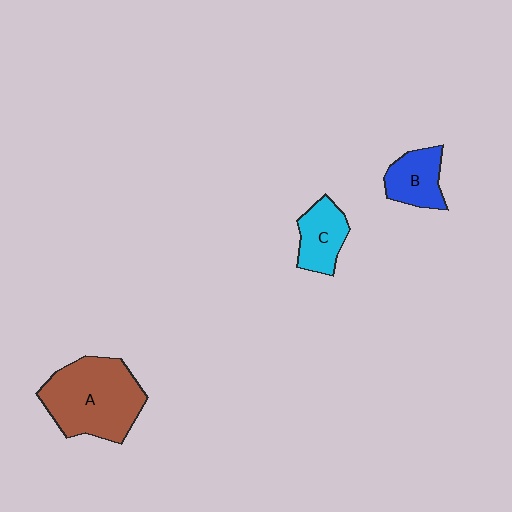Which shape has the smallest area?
Shape B (blue).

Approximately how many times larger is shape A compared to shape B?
Approximately 2.3 times.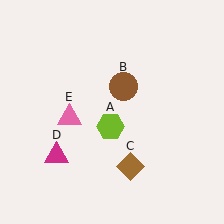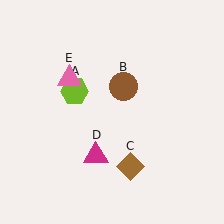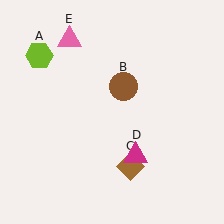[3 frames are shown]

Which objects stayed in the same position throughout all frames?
Brown circle (object B) and brown diamond (object C) remained stationary.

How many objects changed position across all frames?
3 objects changed position: lime hexagon (object A), magenta triangle (object D), pink triangle (object E).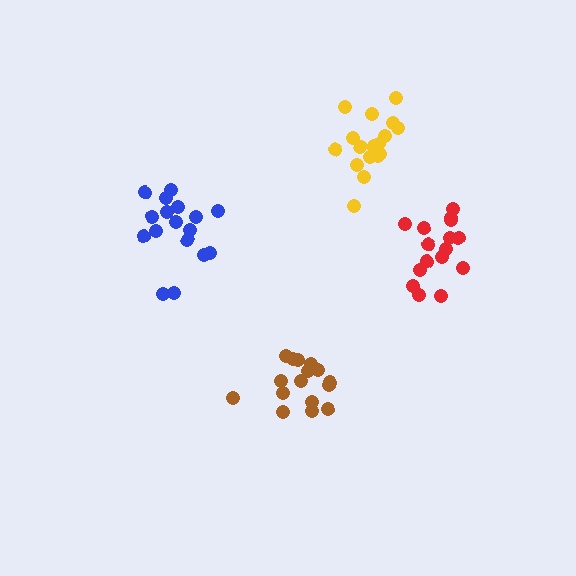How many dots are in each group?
Group 1: 17 dots, Group 2: 16 dots, Group 3: 18 dots, Group 4: 16 dots (67 total).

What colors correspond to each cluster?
The clusters are colored: blue, brown, yellow, red.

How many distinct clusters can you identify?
There are 4 distinct clusters.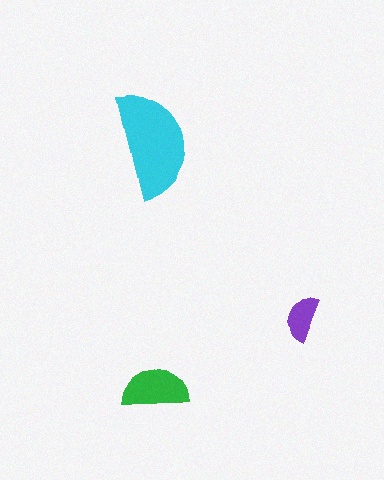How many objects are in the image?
There are 3 objects in the image.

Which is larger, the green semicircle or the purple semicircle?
The green one.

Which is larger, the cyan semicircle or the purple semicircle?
The cyan one.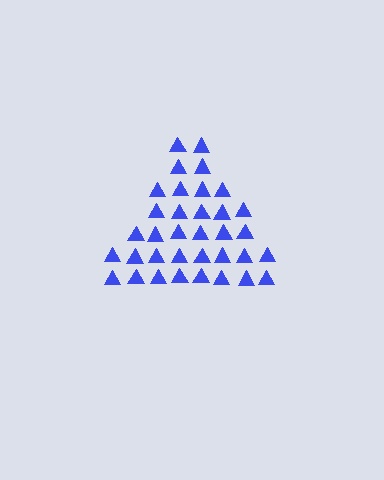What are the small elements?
The small elements are triangles.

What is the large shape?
The large shape is a triangle.